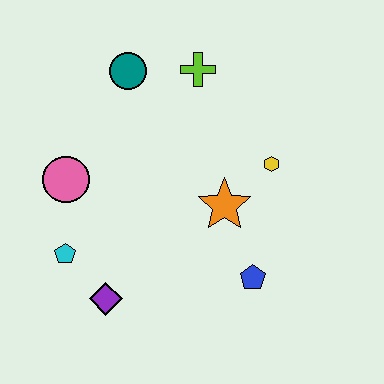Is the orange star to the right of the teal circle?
Yes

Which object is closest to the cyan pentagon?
The purple diamond is closest to the cyan pentagon.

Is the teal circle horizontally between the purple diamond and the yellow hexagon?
Yes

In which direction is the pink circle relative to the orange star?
The pink circle is to the left of the orange star.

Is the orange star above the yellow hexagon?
No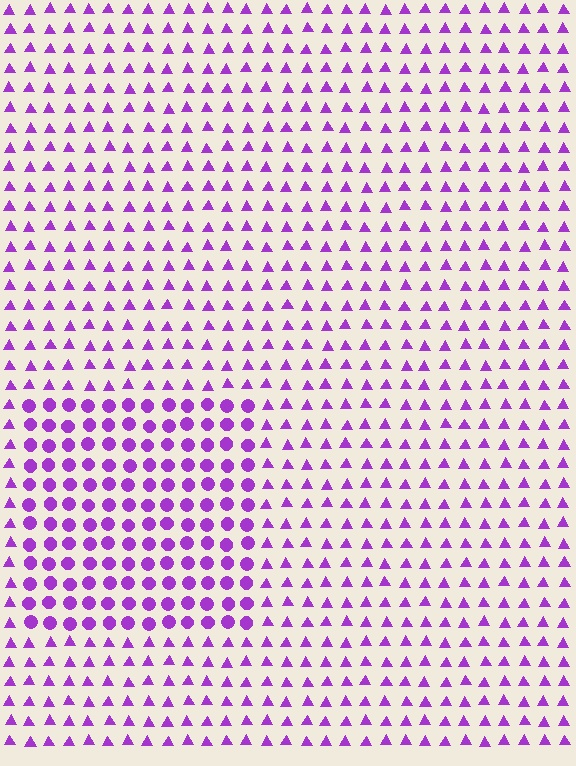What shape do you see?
I see a rectangle.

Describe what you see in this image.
The image is filled with small purple elements arranged in a uniform grid. A rectangle-shaped region contains circles, while the surrounding area contains triangles. The boundary is defined purely by the change in element shape.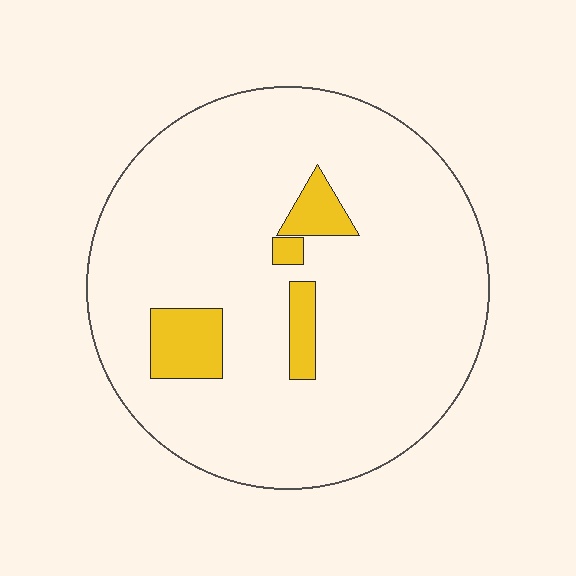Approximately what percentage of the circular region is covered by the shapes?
Approximately 10%.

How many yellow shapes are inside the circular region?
4.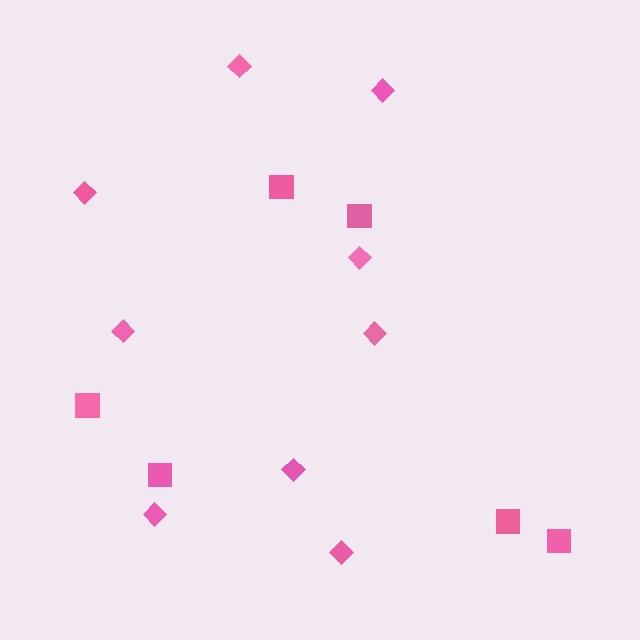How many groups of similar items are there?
There are 2 groups: one group of diamonds (9) and one group of squares (6).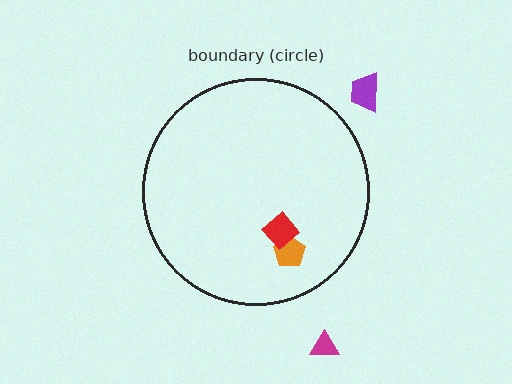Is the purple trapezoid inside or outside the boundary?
Outside.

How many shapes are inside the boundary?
2 inside, 2 outside.